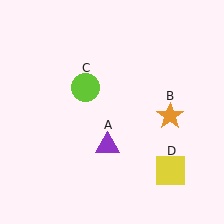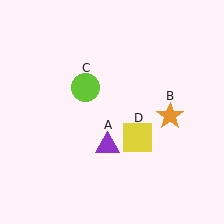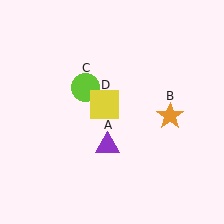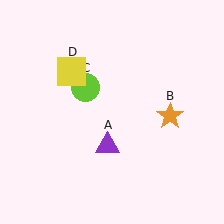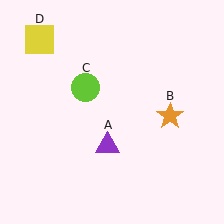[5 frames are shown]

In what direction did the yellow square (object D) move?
The yellow square (object D) moved up and to the left.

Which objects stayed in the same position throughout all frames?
Purple triangle (object A) and orange star (object B) and lime circle (object C) remained stationary.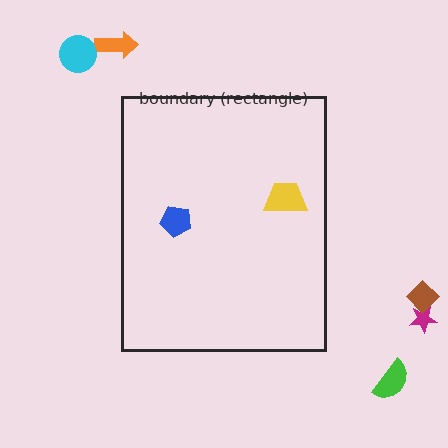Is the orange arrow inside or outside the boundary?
Outside.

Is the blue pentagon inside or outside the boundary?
Inside.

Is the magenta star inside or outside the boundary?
Outside.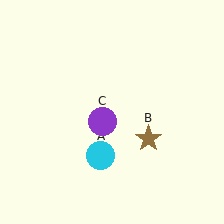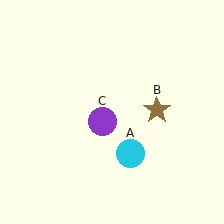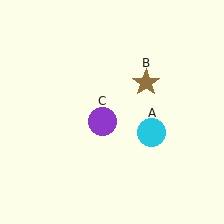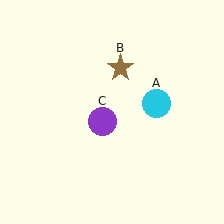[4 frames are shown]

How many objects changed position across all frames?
2 objects changed position: cyan circle (object A), brown star (object B).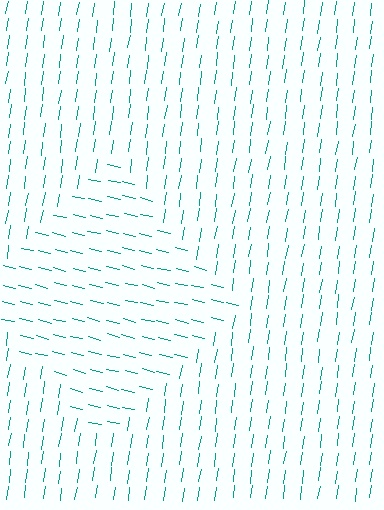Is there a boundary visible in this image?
Yes, there is a texture boundary formed by a change in line orientation.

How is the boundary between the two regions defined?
The boundary is defined purely by a change in line orientation (approximately 85 degrees difference). All lines are the same color and thickness.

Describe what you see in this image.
The image is filled with small teal line segments. A diamond region in the image has lines oriented differently from the surrounding lines, creating a visible texture boundary.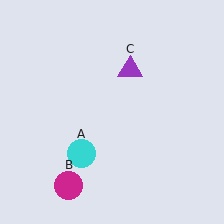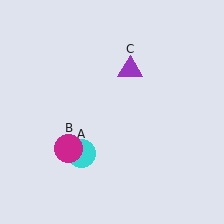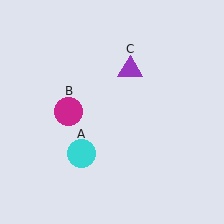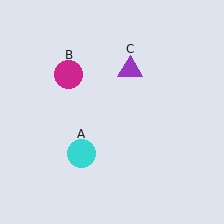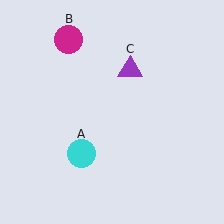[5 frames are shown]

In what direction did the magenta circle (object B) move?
The magenta circle (object B) moved up.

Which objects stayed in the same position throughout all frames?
Cyan circle (object A) and purple triangle (object C) remained stationary.